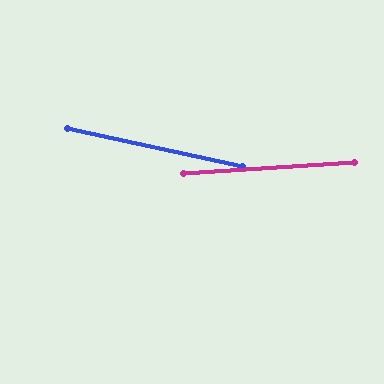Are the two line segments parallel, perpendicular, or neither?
Neither parallel nor perpendicular — they differ by about 16°.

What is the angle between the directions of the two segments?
Approximately 16 degrees.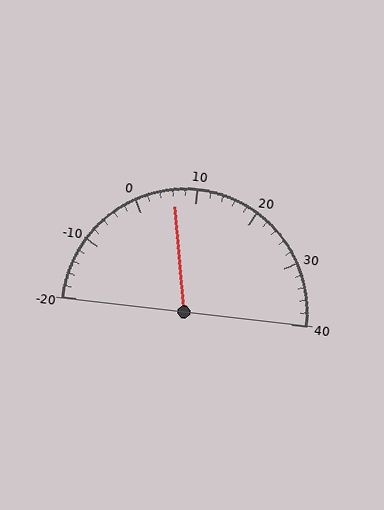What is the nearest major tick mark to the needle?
The nearest major tick mark is 10.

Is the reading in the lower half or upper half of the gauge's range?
The reading is in the lower half of the range (-20 to 40).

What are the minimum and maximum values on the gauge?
The gauge ranges from -20 to 40.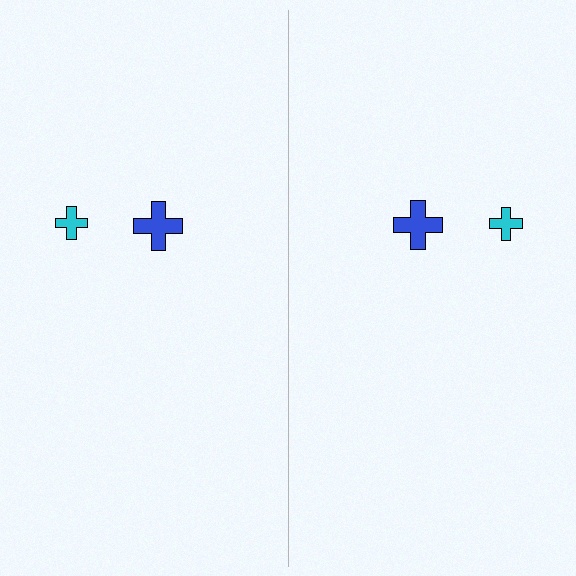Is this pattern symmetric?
Yes, this pattern has bilateral (reflection) symmetry.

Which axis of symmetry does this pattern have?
The pattern has a vertical axis of symmetry running through the center of the image.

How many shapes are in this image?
There are 4 shapes in this image.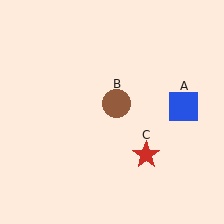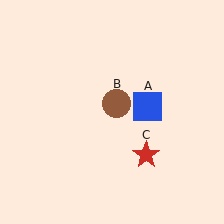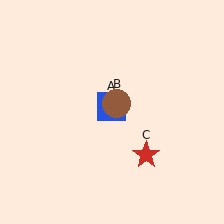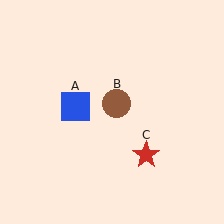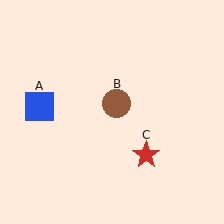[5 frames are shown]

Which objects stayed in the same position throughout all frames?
Brown circle (object B) and red star (object C) remained stationary.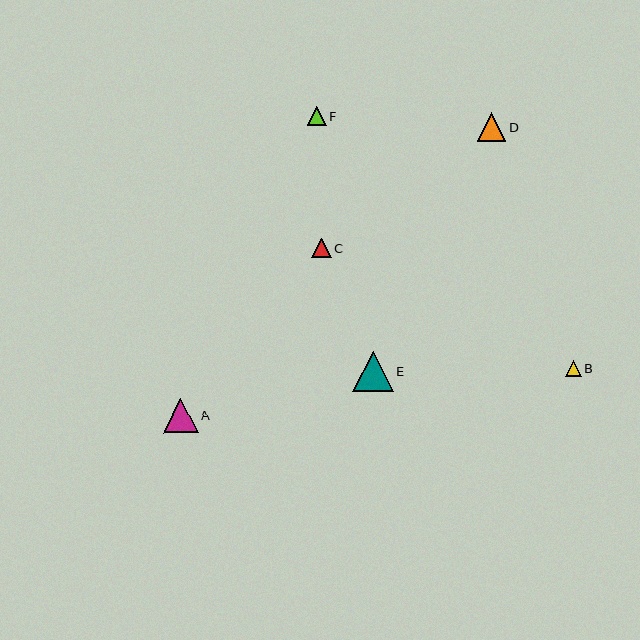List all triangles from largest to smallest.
From largest to smallest: E, A, D, C, F, B.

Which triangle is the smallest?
Triangle B is the smallest with a size of approximately 16 pixels.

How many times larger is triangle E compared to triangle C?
Triangle E is approximately 2.1 times the size of triangle C.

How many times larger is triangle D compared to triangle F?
Triangle D is approximately 1.5 times the size of triangle F.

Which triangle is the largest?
Triangle E is the largest with a size of approximately 40 pixels.